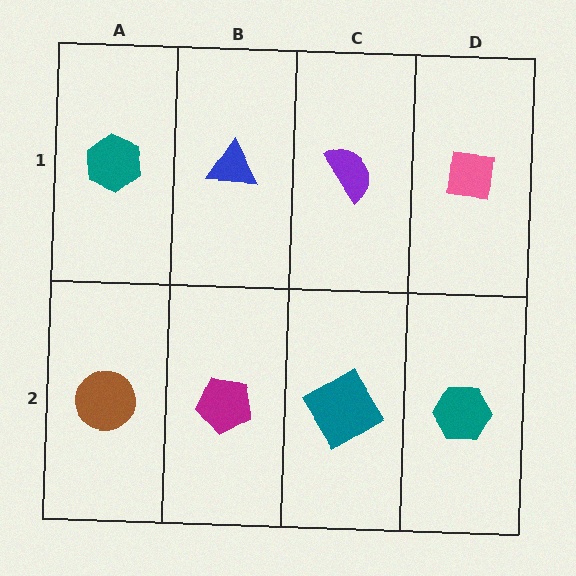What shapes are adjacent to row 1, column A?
A brown circle (row 2, column A), a blue triangle (row 1, column B).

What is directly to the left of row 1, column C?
A blue triangle.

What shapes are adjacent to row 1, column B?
A magenta pentagon (row 2, column B), a teal hexagon (row 1, column A), a purple semicircle (row 1, column C).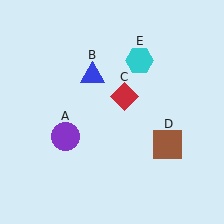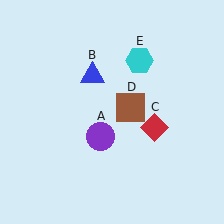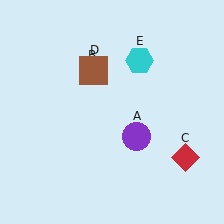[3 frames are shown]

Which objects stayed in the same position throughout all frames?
Blue triangle (object B) and cyan hexagon (object E) remained stationary.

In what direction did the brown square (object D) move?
The brown square (object D) moved up and to the left.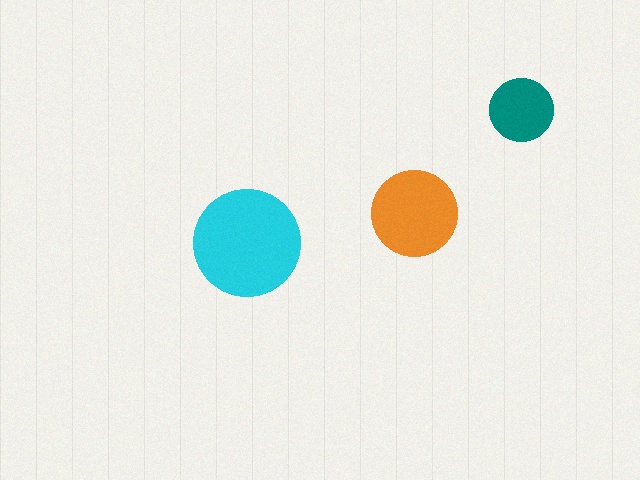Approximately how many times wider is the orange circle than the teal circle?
About 1.5 times wider.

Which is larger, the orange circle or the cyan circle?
The cyan one.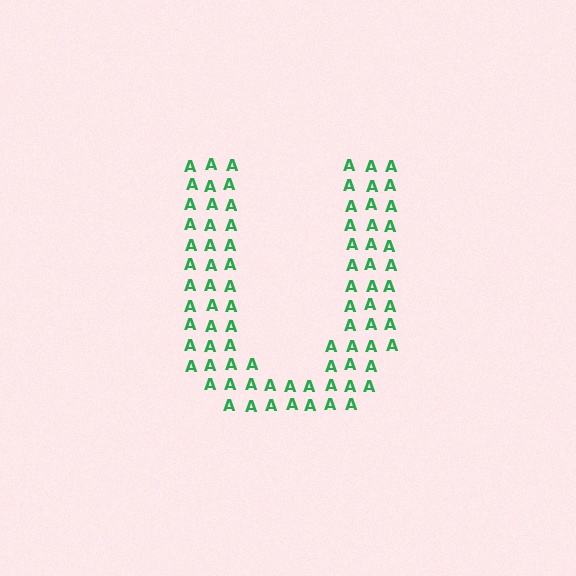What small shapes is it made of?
It is made of small letter A's.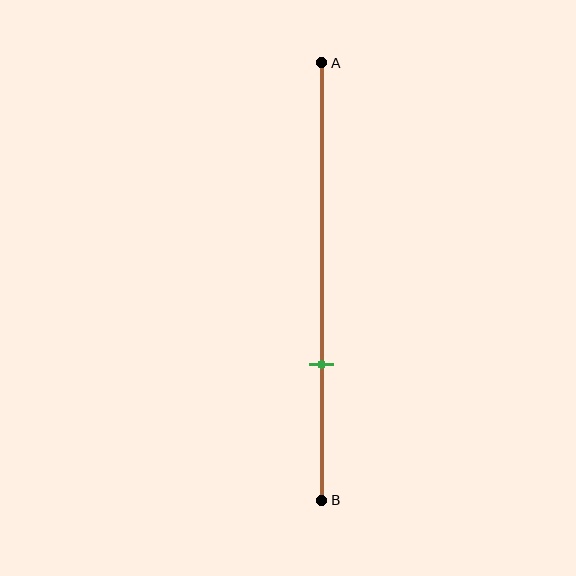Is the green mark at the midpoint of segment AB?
No, the mark is at about 70% from A, not at the 50% midpoint.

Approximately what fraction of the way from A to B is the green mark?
The green mark is approximately 70% of the way from A to B.